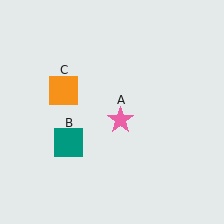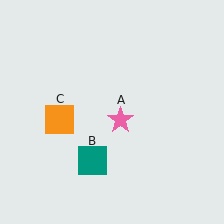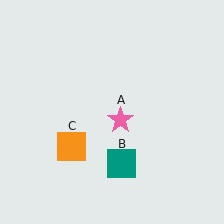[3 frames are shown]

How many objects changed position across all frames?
2 objects changed position: teal square (object B), orange square (object C).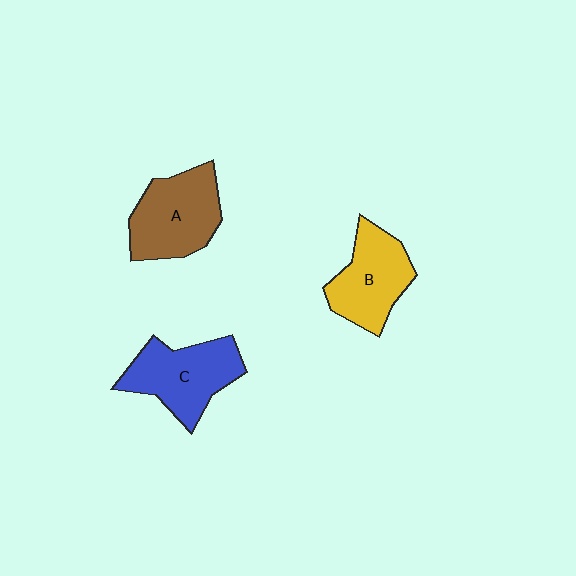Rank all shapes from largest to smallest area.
From largest to smallest: A (brown), C (blue), B (yellow).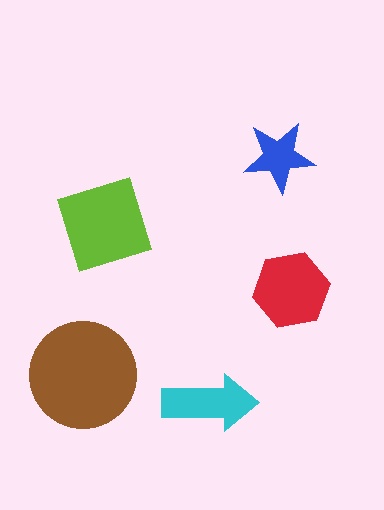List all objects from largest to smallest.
The brown circle, the lime square, the red hexagon, the cyan arrow, the blue star.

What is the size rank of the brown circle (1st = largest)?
1st.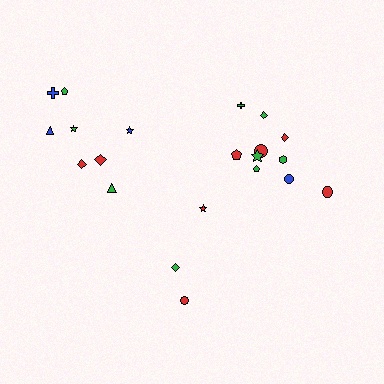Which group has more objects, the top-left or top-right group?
The top-right group.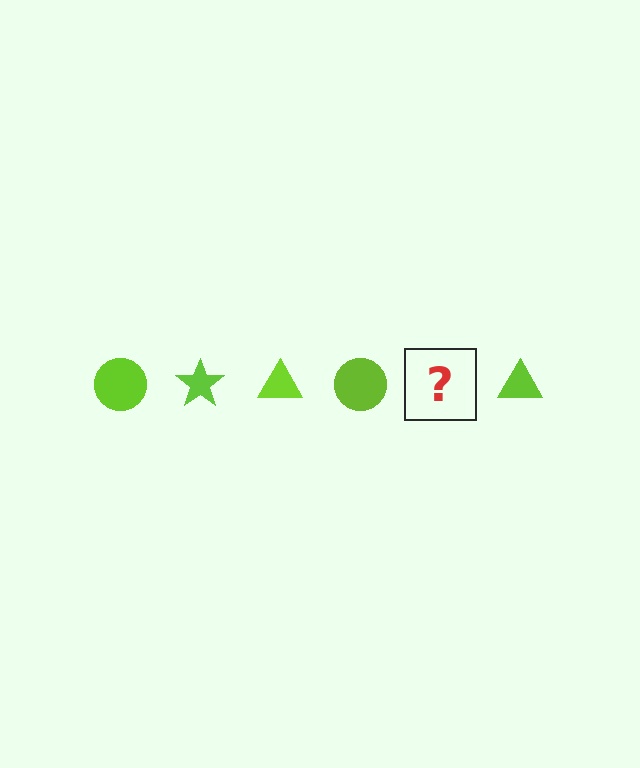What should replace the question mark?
The question mark should be replaced with a lime star.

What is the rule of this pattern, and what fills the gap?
The rule is that the pattern cycles through circle, star, triangle shapes in lime. The gap should be filled with a lime star.